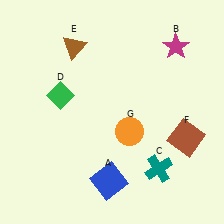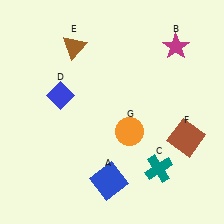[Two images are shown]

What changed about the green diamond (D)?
In Image 1, D is green. In Image 2, it changed to blue.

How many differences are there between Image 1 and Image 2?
There is 1 difference between the two images.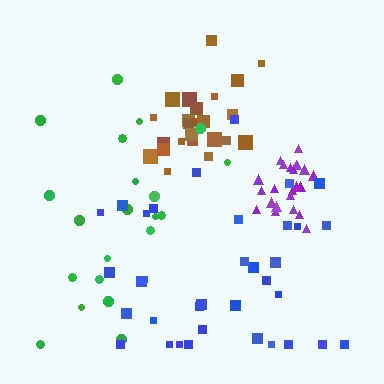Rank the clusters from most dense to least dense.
purple, brown, blue, green.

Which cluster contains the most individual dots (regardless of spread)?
Blue (35).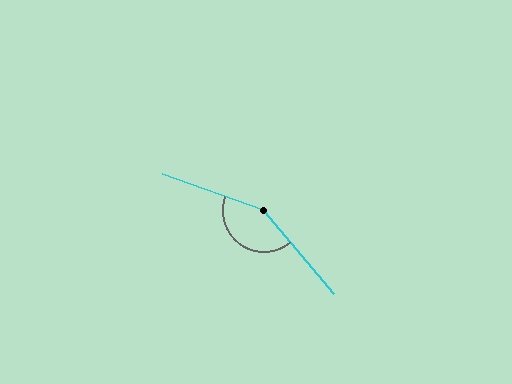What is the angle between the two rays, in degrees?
Approximately 150 degrees.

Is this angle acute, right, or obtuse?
It is obtuse.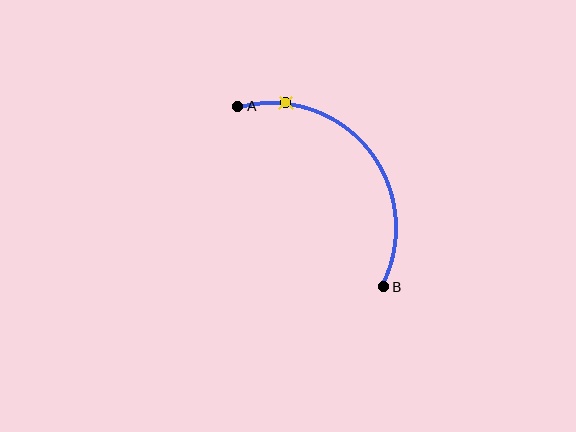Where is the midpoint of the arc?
The arc midpoint is the point on the curve farthest from the straight line joining A and B. It sits above and to the right of that line.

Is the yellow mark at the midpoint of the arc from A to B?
No. The yellow mark lies on the arc but is closer to endpoint A. The arc midpoint would be at the point on the curve equidistant along the arc from both A and B.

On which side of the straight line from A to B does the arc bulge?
The arc bulges above and to the right of the straight line connecting A and B.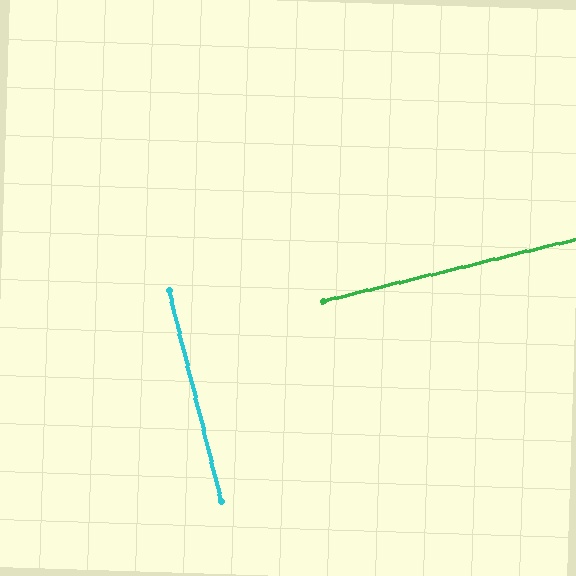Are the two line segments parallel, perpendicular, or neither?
Perpendicular — they meet at approximately 90°.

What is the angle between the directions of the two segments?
Approximately 90 degrees.